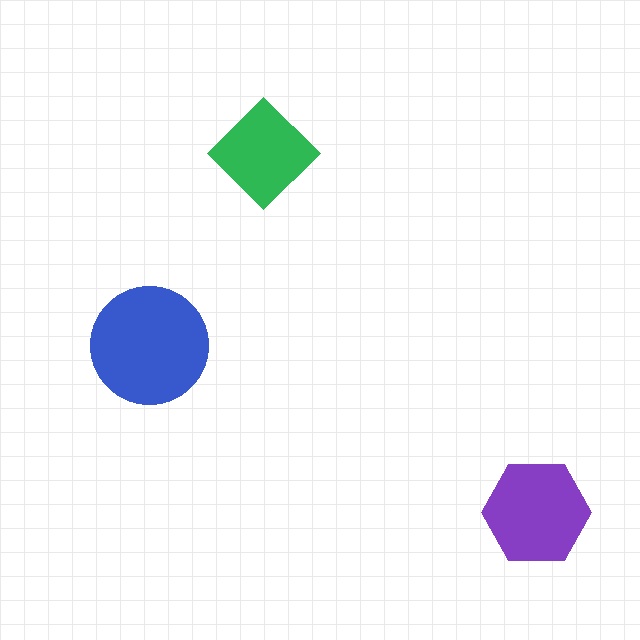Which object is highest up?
The green diamond is topmost.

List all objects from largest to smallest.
The blue circle, the purple hexagon, the green diamond.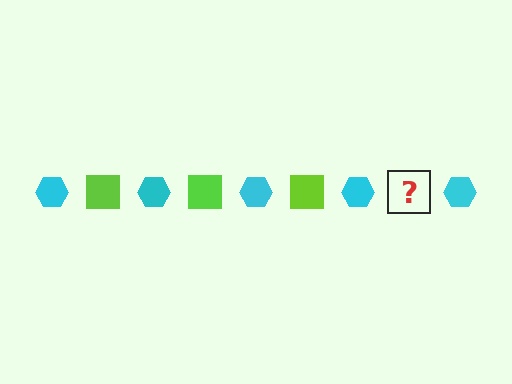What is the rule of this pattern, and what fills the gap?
The rule is that the pattern alternates between cyan hexagon and lime square. The gap should be filled with a lime square.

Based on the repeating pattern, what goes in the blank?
The blank should be a lime square.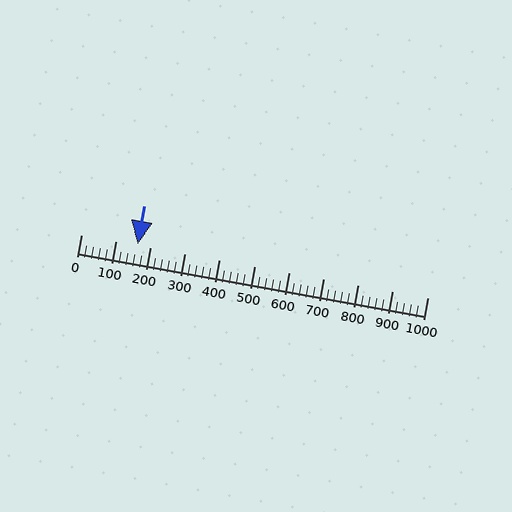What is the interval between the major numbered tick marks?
The major tick marks are spaced 100 units apart.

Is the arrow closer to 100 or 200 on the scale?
The arrow is closer to 200.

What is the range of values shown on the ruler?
The ruler shows values from 0 to 1000.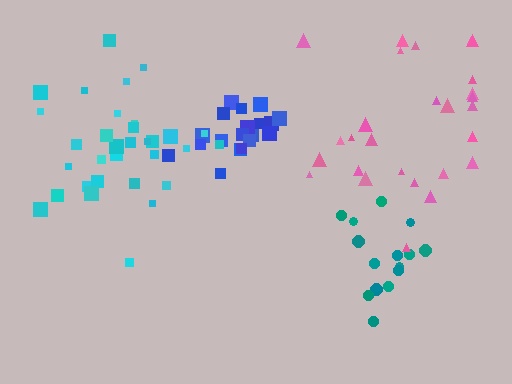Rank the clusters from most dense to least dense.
blue, teal, cyan, pink.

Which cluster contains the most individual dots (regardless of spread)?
Cyan (32).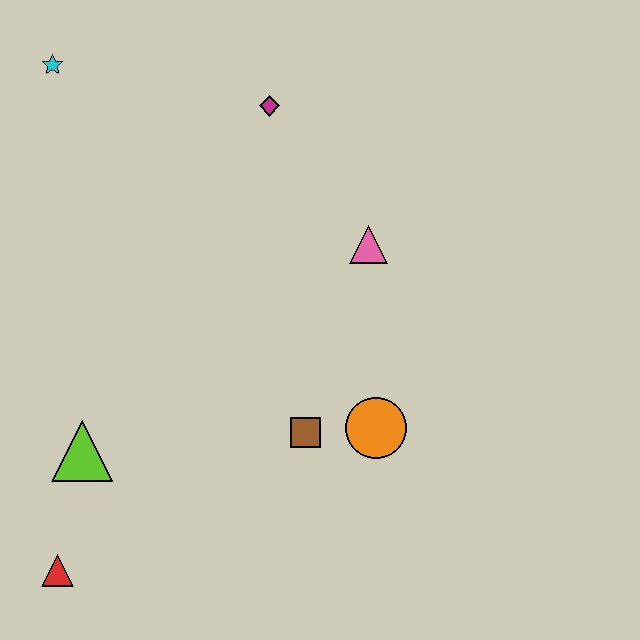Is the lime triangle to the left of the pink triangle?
Yes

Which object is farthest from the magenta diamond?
The red triangle is farthest from the magenta diamond.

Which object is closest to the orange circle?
The brown square is closest to the orange circle.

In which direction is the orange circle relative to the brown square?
The orange circle is to the right of the brown square.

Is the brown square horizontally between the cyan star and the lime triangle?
No